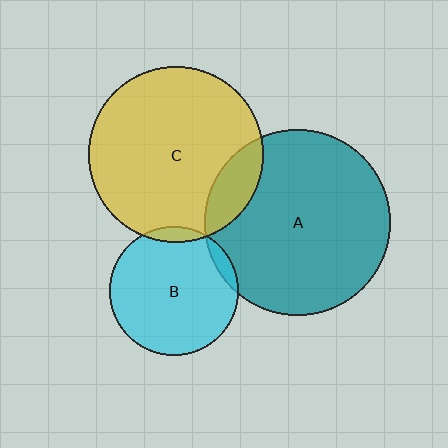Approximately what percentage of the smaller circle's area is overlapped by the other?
Approximately 5%.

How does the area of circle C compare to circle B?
Approximately 1.9 times.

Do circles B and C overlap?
Yes.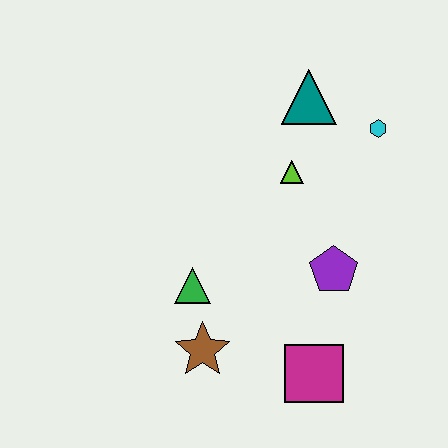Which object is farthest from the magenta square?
The teal triangle is farthest from the magenta square.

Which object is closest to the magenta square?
The purple pentagon is closest to the magenta square.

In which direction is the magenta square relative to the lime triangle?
The magenta square is below the lime triangle.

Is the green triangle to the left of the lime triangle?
Yes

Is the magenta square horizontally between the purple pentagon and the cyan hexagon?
No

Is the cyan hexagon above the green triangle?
Yes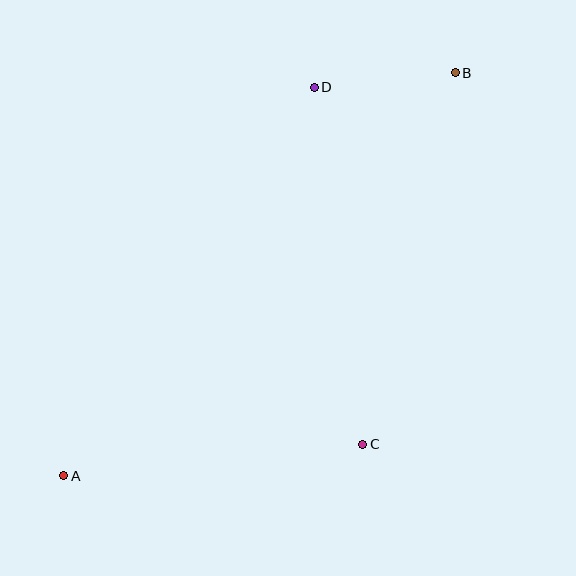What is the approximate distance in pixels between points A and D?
The distance between A and D is approximately 462 pixels.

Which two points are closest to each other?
Points B and D are closest to each other.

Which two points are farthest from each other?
Points A and B are farthest from each other.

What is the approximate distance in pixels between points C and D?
The distance between C and D is approximately 360 pixels.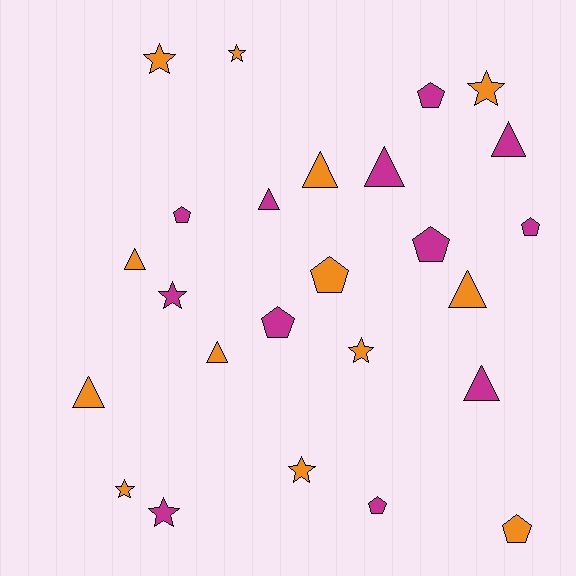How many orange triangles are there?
There are 5 orange triangles.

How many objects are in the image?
There are 25 objects.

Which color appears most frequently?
Orange, with 13 objects.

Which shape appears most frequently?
Triangle, with 9 objects.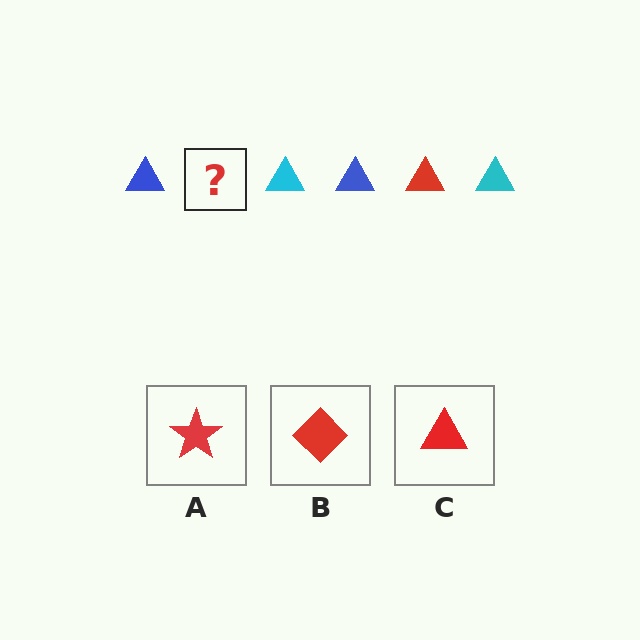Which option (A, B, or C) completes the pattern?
C.